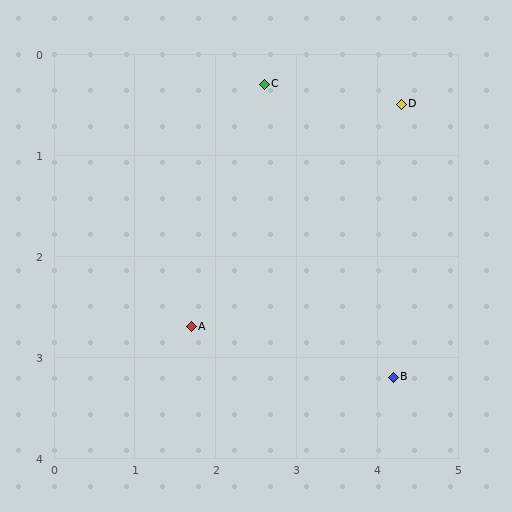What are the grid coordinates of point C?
Point C is at approximately (2.6, 0.3).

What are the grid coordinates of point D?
Point D is at approximately (4.3, 0.5).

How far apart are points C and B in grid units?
Points C and B are about 3.3 grid units apart.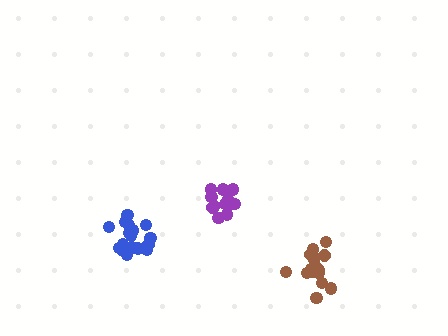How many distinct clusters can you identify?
There are 3 distinct clusters.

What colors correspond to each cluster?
The clusters are colored: purple, blue, brown.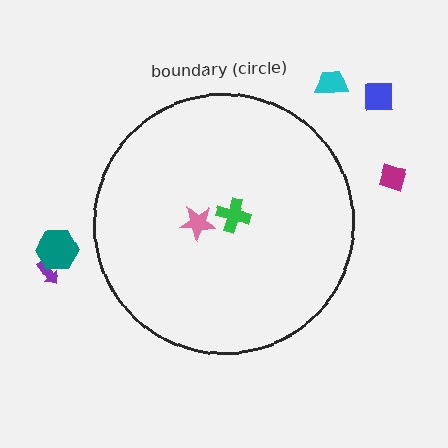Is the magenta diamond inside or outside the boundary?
Outside.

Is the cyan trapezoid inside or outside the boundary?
Outside.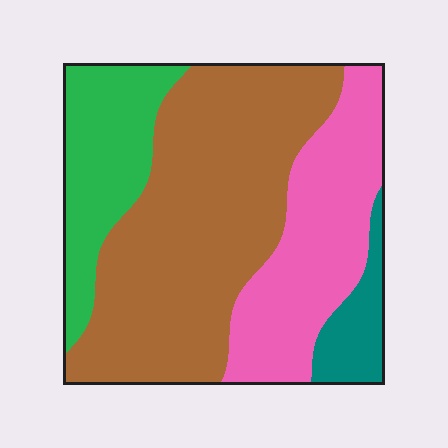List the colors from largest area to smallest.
From largest to smallest: brown, pink, green, teal.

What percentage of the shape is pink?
Pink takes up between a quarter and a half of the shape.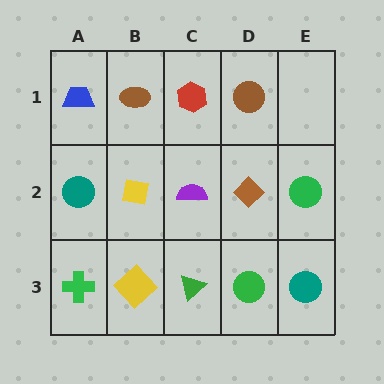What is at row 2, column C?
A purple semicircle.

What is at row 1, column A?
A blue trapezoid.